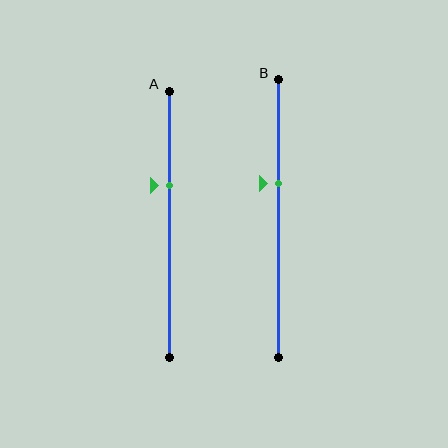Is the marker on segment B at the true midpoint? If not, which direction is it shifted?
No, the marker on segment B is shifted upward by about 13% of the segment length.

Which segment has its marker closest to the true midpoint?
Segment B has its marker closest to the true midpoint.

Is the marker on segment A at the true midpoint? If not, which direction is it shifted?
No, the marker on segment A is shifted upward by about 15% of the segment length.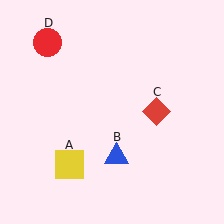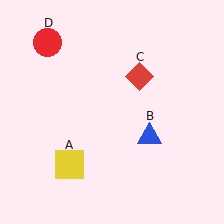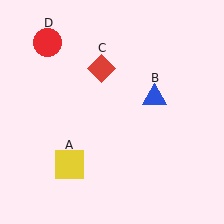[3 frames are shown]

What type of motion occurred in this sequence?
The blue triangle (object B), red diamond (object C) rotated counterclockwise around the center of the scene.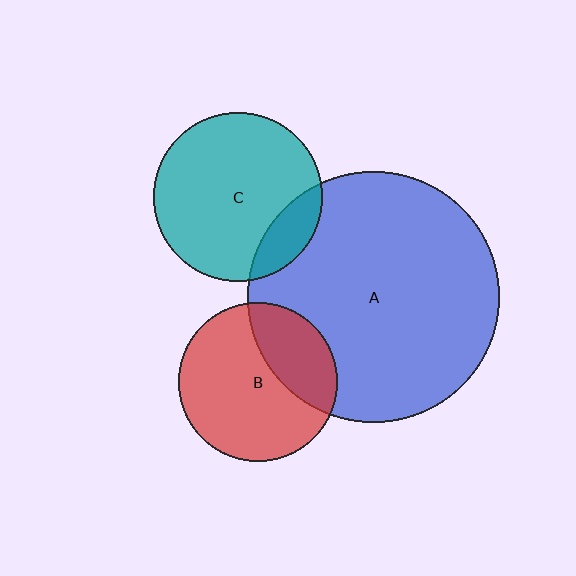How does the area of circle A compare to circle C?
Approximately 2.2 times.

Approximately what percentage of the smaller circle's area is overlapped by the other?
Approximately 15%.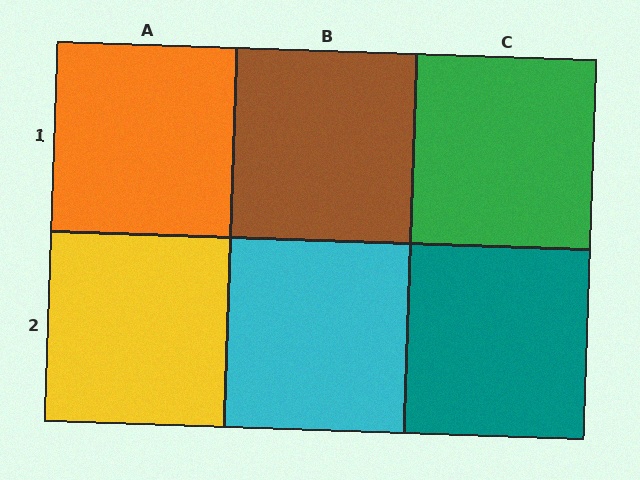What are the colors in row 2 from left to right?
Yellow, cyan, teal.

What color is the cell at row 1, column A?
Orange.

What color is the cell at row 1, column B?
Brown.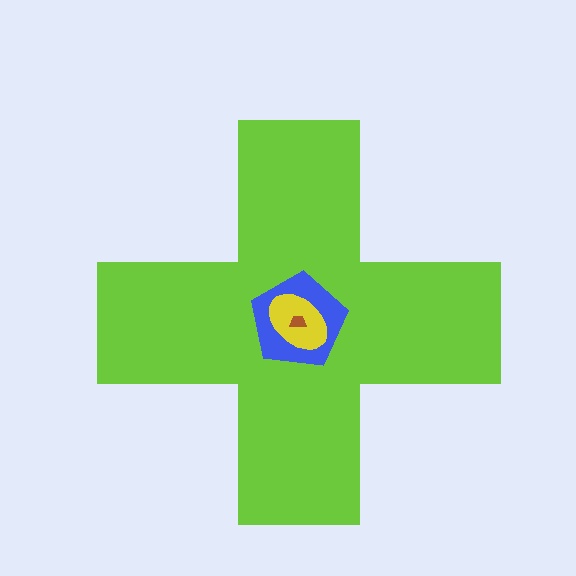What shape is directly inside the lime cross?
The blue pentagon.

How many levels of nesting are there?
4.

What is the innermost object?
The brown trapezoid.